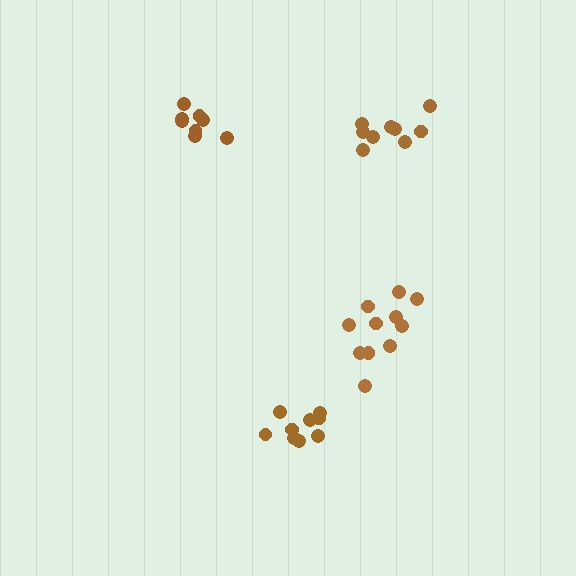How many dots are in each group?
Group 1: 8 dots, Group 2: 11 dots, Group 3: 9 dots, Group 4: 9 dots (37 total).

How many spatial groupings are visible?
There are 4 spatial groupings.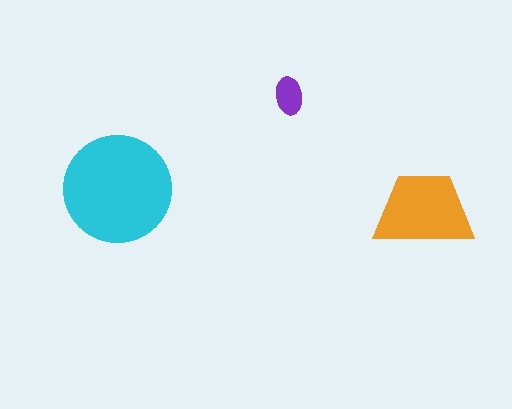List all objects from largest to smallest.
The cyan circle, the orange trapezoid, the purple ellipse.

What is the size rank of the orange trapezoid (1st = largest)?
2nd.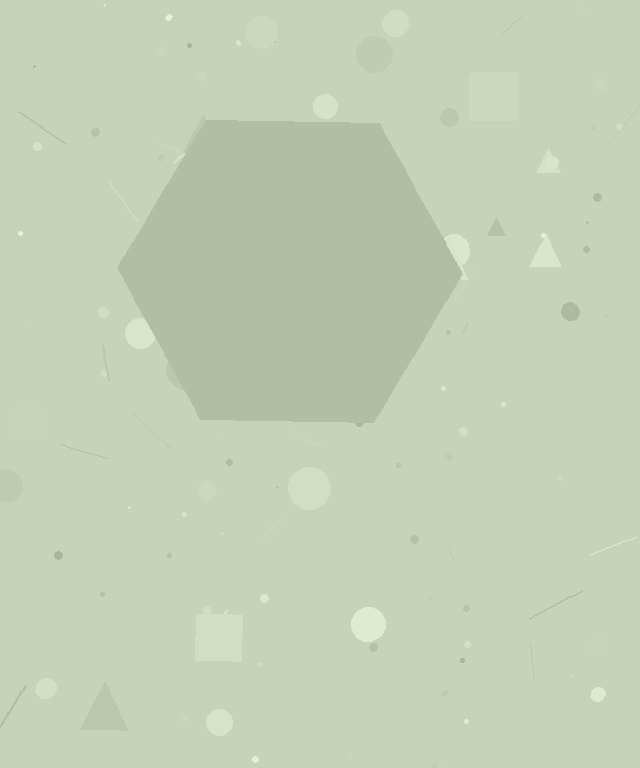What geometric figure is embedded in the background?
A hexagon is embedded in the background.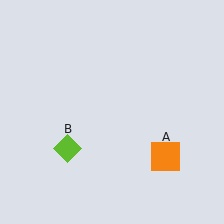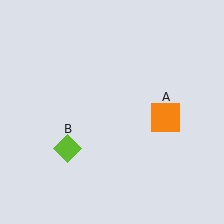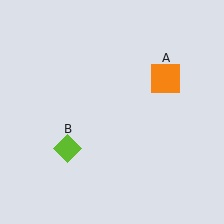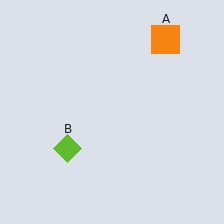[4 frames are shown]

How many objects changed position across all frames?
1 object changed position: orange square (object A).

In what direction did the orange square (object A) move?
The orange square (object A) moved up.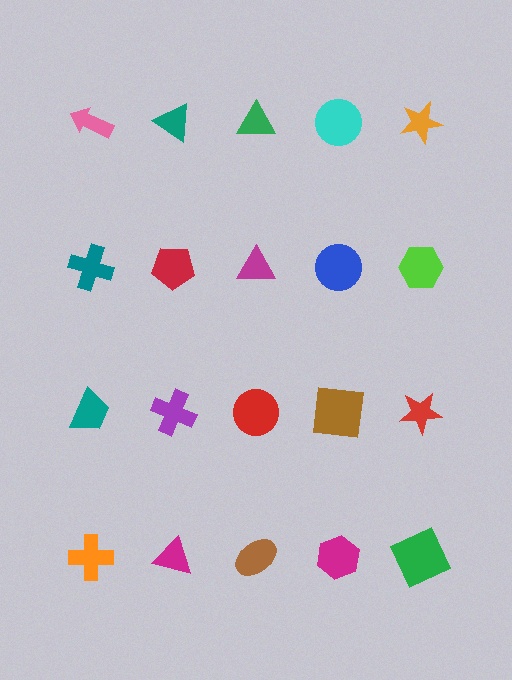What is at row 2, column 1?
A teal cross.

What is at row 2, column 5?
A lime hexagon.